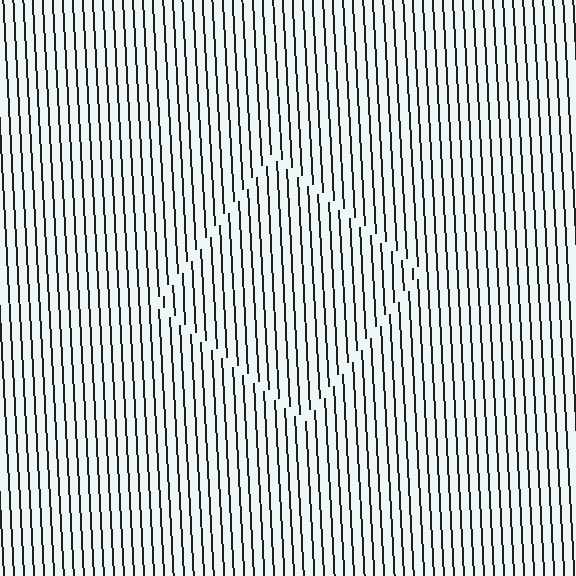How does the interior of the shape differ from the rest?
The interior of the shape contains the same grating, shifted by half a period — the contour is defined by the phase discontinuity where line-ends from the inner and outer gratings abut.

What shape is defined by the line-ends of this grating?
An illusory square. The interior of the shape contains the same grating, shifted by half a period — the contour is defined by the phase discontinuity where line-ends from the inner and outer gratings abut.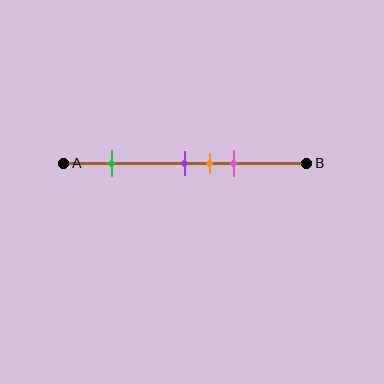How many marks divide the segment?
There are 4 marks dividing the segment.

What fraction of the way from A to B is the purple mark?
The purple mark is approximately 50% (0.5) of the way from A to B.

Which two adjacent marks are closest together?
The purple and orange marks are the closest adjacent pair.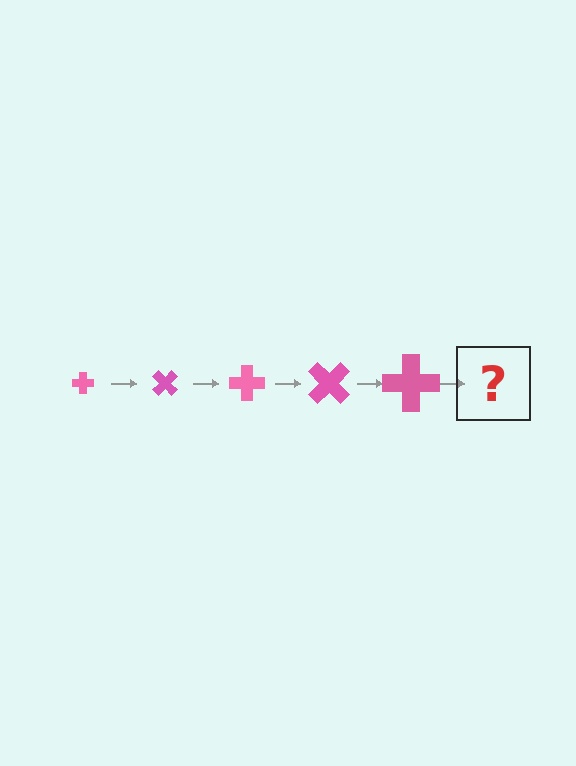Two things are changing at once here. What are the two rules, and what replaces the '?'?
The two rules are that the cross grows larger each step and it rotates 45 degrees each step. The '?' should be a cross, larger than the previous one and rotated 225 degrees from the start.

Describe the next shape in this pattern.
It should be a cross, larger than the previous one and rotated 225 degrees from the start.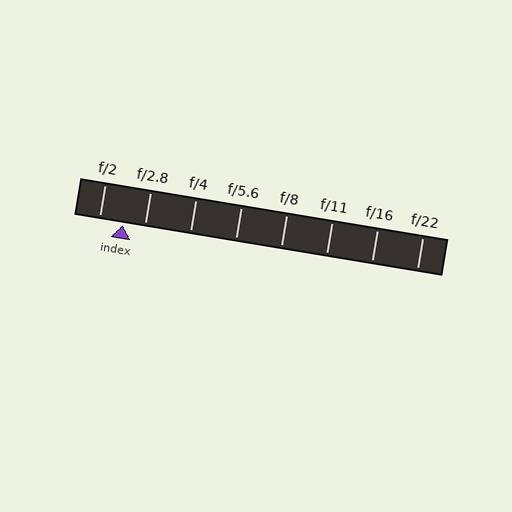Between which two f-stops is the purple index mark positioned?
The index mark is between f/2 and f/2.8.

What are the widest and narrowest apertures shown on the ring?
The widest aperture shown is f/2 and the narrowest is f/22.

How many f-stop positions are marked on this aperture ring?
There are 8 f-stop positions marked.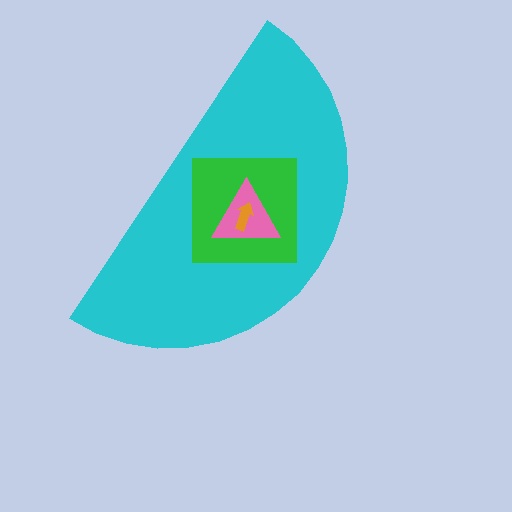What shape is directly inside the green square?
The pink triangle.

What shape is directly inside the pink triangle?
The orange arrow.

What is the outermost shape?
The cyan semicircle.